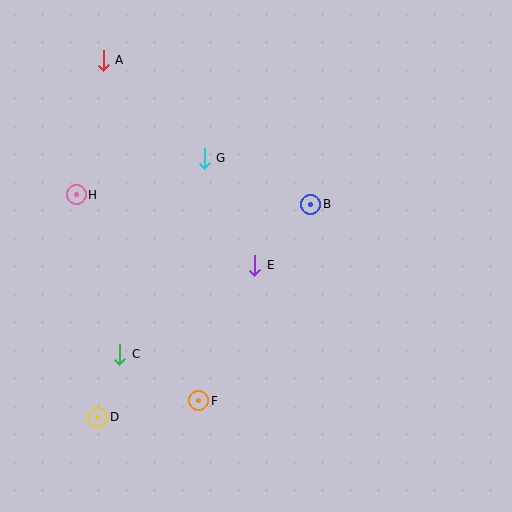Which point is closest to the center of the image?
Point E at (255, 265) is closest to the center.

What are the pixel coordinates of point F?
Point F is at (199, 401).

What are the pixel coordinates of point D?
Point D is at (98, 417).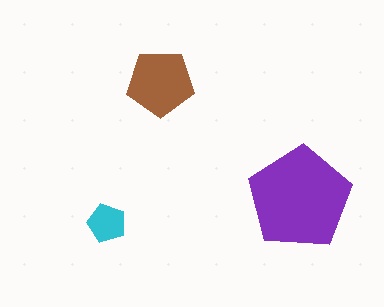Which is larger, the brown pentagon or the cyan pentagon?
The brown one.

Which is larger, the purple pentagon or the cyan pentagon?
The purple one.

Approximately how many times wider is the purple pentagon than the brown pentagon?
About 1.5 times wider.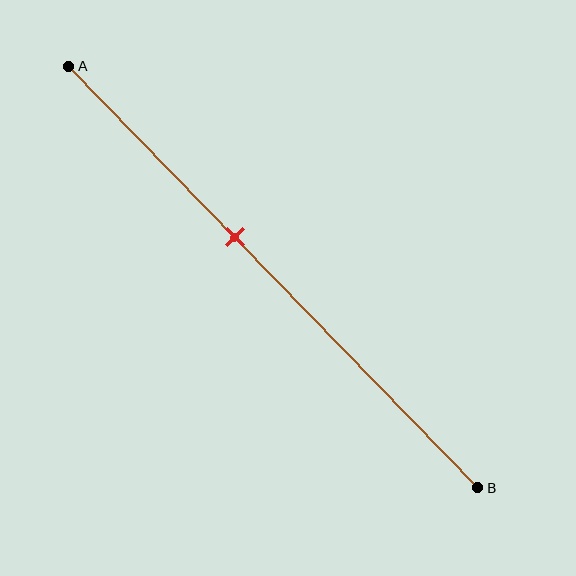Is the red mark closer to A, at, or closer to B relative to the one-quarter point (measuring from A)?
The red mark is closer to point B than the one-quarter point of segment AB.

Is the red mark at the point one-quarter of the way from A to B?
No, the mark is at about 40% from A, not at the 25% one-quarter point.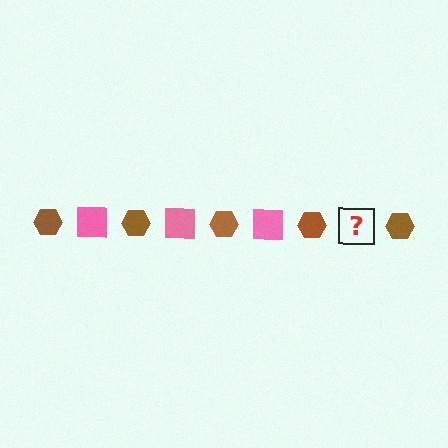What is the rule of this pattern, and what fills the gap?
The rule is that the pattern alternates between brown hexagon and pink square. The gap should be filled with a pink square.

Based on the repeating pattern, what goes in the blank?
The blank should be a pink square.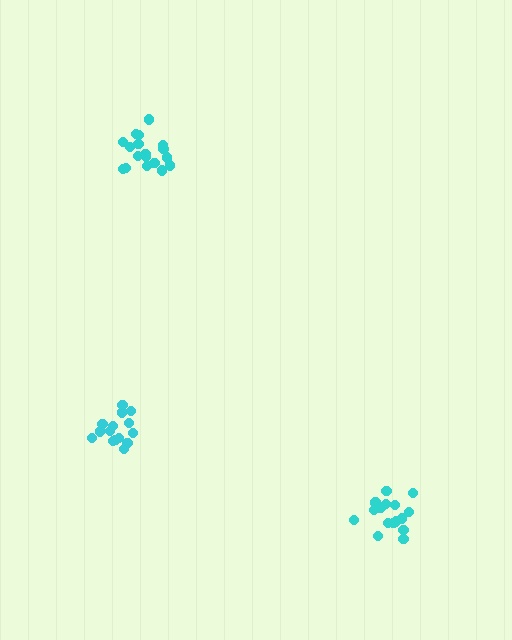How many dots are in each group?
Group 1: 18 dots, Group 2: 16 dots, Group 3: 16 dots (50 total).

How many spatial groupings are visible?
There are 3 spatial groupings.